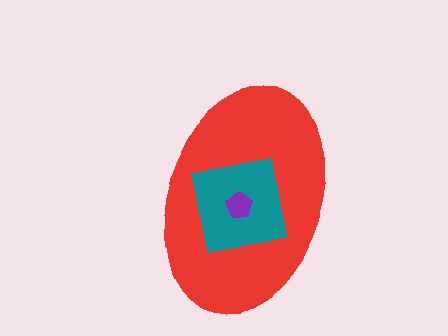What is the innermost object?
The purple pentagon.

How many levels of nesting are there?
3.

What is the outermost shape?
The red ellipse.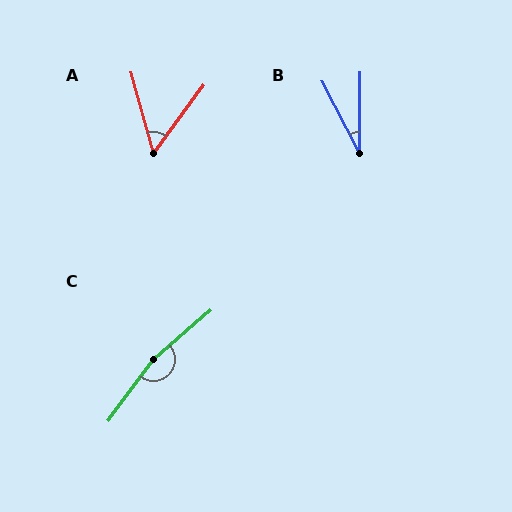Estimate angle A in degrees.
Approximately 51 degrees.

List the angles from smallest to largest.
B (27°), A (51°), C (167°).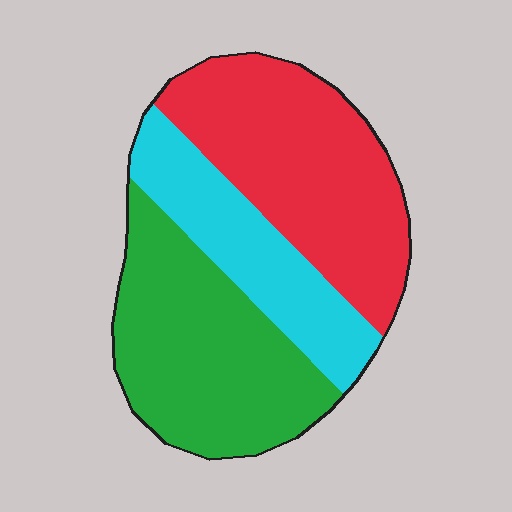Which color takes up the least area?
Cyan, at roughly 25%.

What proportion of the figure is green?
Green takes up between a third and a half of the figure.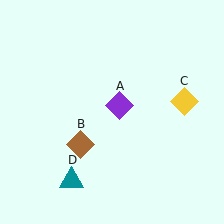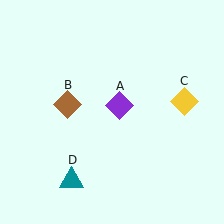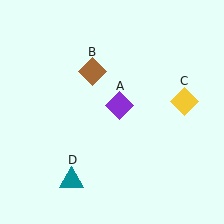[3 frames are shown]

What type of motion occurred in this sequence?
The brown diamond (object B) rotated clockwise around the center of the scene.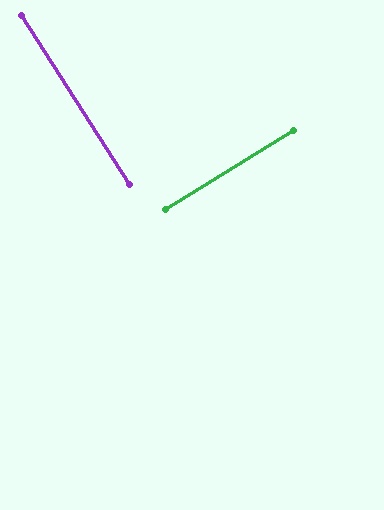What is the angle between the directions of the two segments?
Approximately 89 degrees.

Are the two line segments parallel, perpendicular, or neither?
Perpendicular — they meet at approximately 89°.